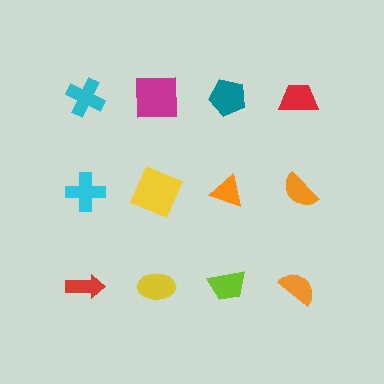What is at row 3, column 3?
A lime trapezoid.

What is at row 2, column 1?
A cyan cross.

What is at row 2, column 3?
An orange triangle.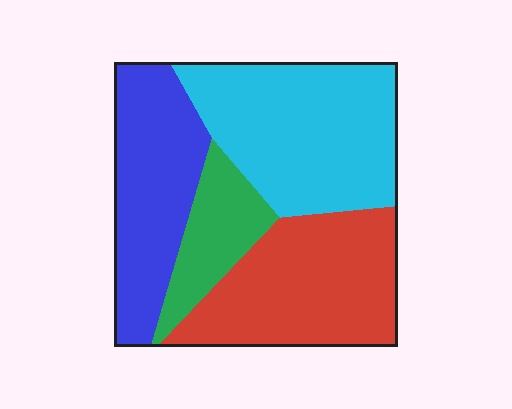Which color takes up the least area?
Green, at roughly 10%.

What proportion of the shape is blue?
Blue takes up about one quarter (1/4) of the shape.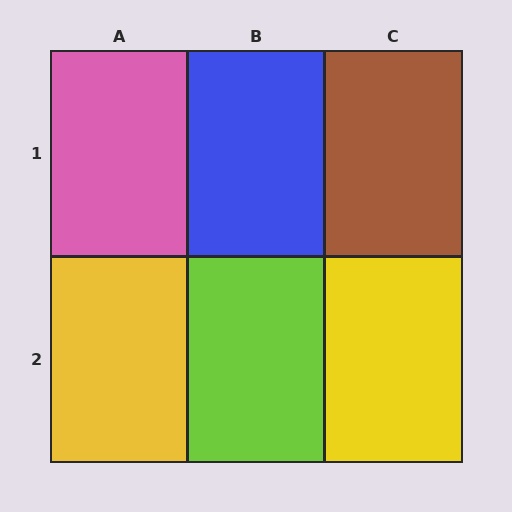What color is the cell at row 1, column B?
Blue.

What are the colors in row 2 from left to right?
Yellow, lime, yellow.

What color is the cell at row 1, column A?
Pink.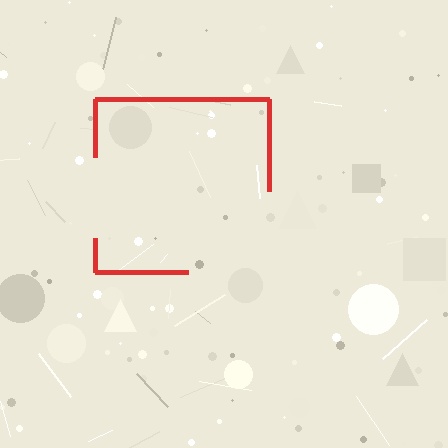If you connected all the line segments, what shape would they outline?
They would outline a square.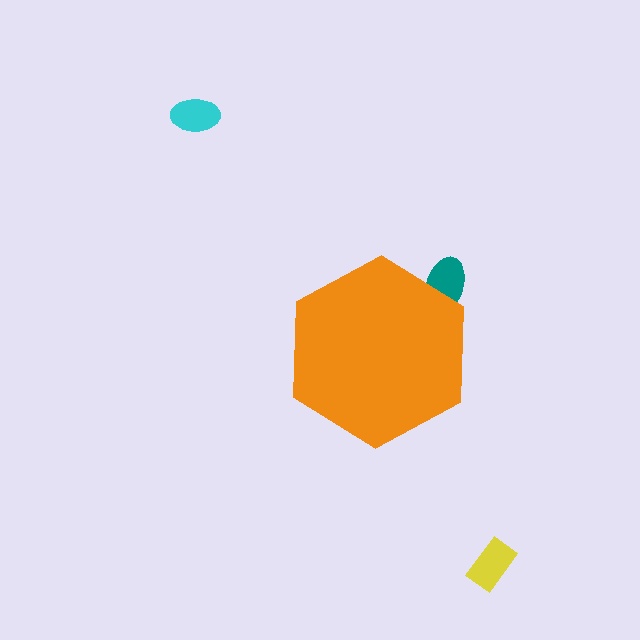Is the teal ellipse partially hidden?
Yes, the teal ellipse is partially hidden behind the orange hexagon.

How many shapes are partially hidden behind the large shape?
1 shape is partially hidden.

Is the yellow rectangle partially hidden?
No, the yellow rectangle is fully visible.